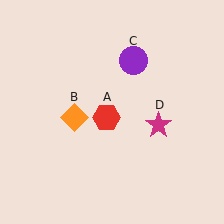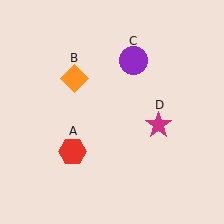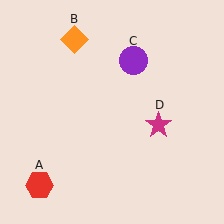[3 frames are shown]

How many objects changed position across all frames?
2 objects changed position: red hexagon (object A), orange diamond (object B).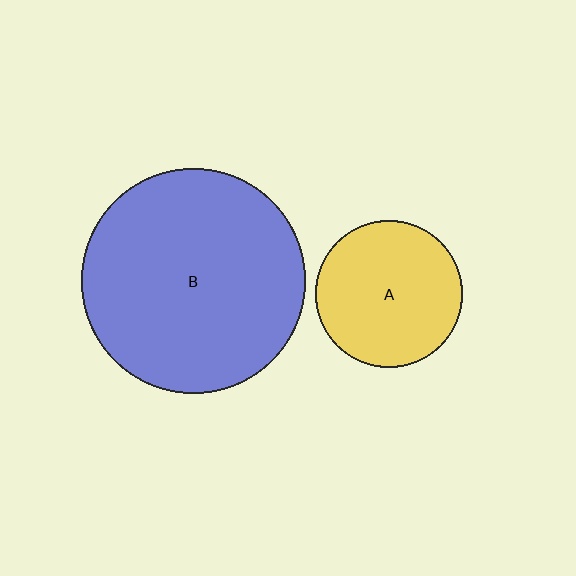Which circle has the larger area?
Circle B (blue).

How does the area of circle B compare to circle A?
Approximately 2.3 times.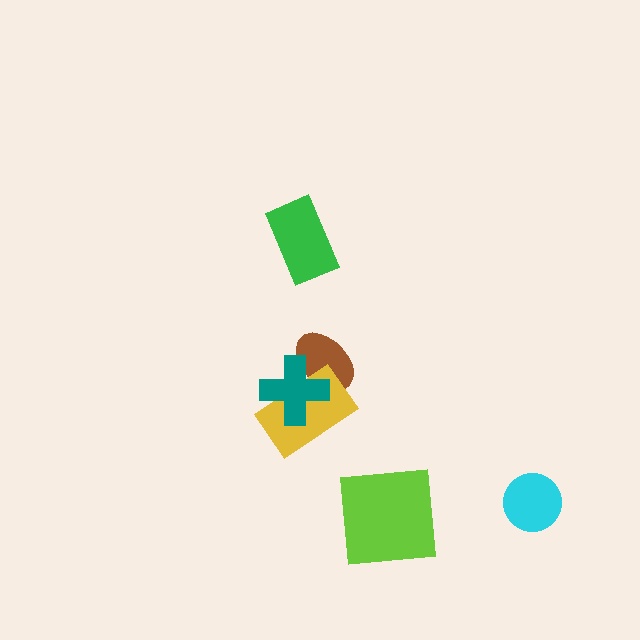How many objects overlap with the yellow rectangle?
2 objects overlap with the yellow rectangle.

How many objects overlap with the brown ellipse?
2 objects overlap with the brown ellipse.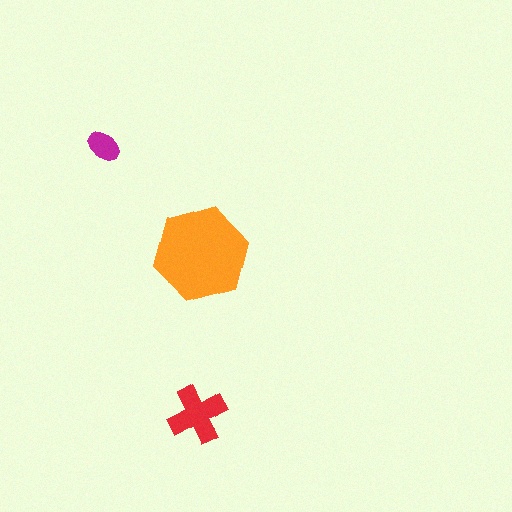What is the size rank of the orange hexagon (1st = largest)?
1st.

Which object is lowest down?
The red cross is bottommost.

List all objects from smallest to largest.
The magenta ellipse, the red cross, the orange hexagon.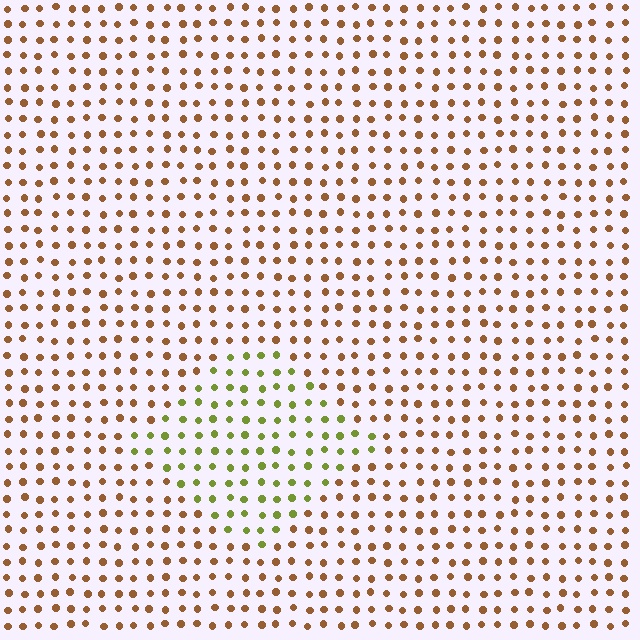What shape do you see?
I see a diamond.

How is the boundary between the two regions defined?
The boundary is defined purely by a slight shift in hue (about 55 degrees). Spacing, size, and orientation are identical on both sides.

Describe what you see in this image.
The image is filled with small brown elements in a uniform arrangement. A diamond-shaped region is visible where the elements are tinted to a slightly different hue, forming a subtle color boundary.